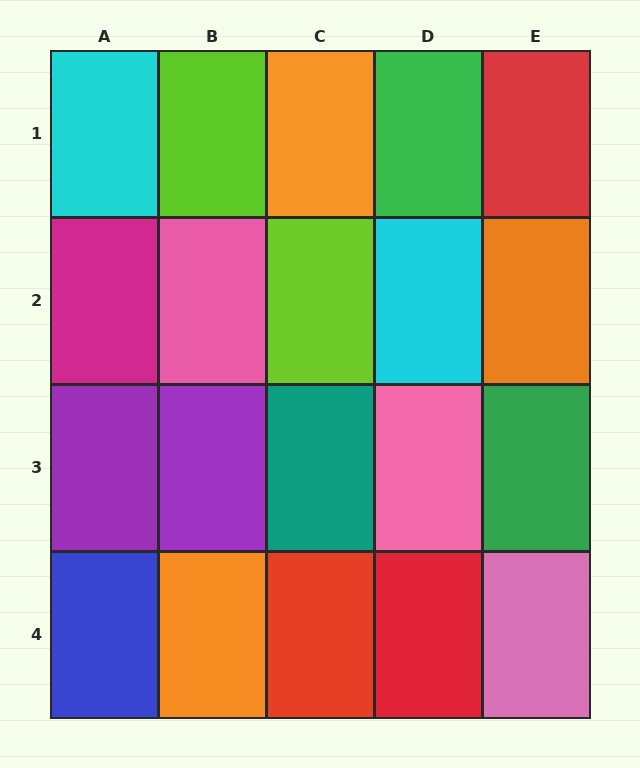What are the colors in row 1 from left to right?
Cyan, lime, orange, green, red.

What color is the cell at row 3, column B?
Purple.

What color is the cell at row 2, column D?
Cyan.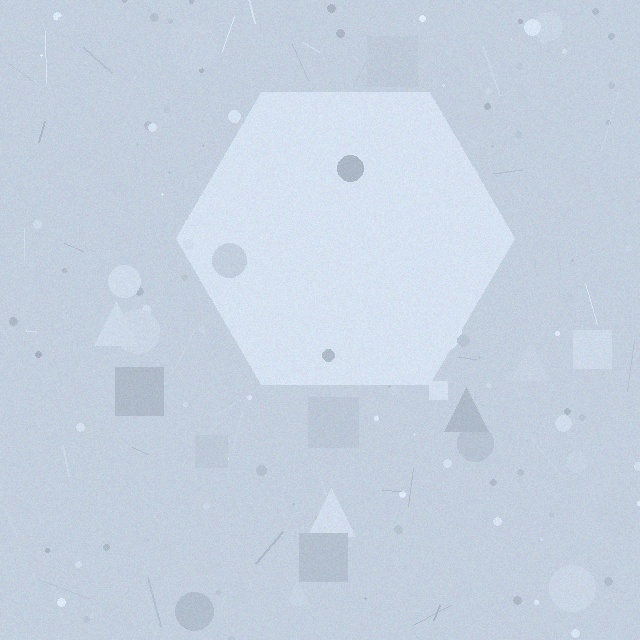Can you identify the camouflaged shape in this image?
The camouflaged shape is a hexagon.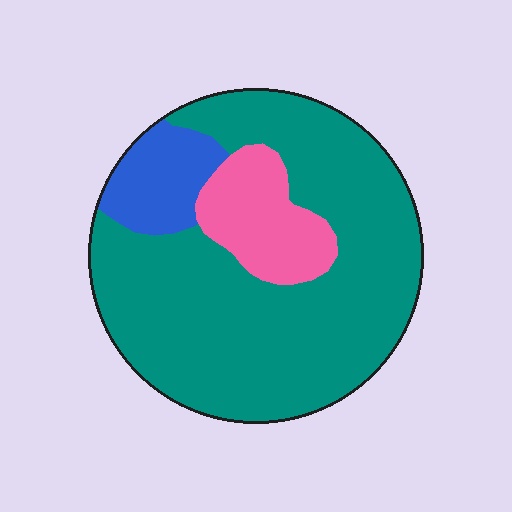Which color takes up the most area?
Teal, at roughly 75%.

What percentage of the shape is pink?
Pink takes up about one eighth (1/8) of the shape.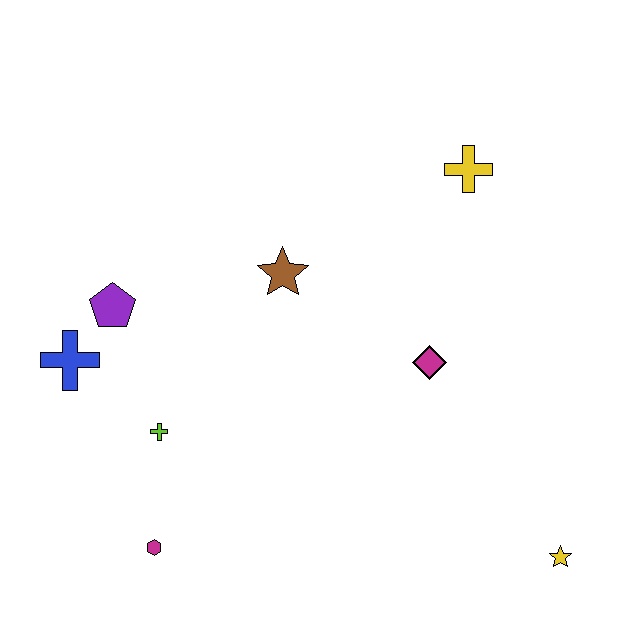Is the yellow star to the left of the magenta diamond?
No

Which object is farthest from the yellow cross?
The magenta hexagon is farthest from the yellow cross.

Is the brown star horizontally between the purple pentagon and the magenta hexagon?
No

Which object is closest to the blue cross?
The purple pentagon is closest to the blue cross.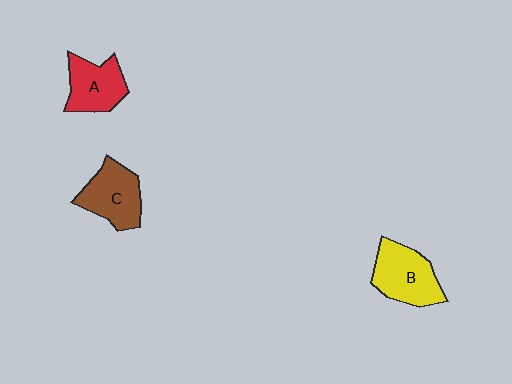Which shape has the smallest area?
Shape A (red).